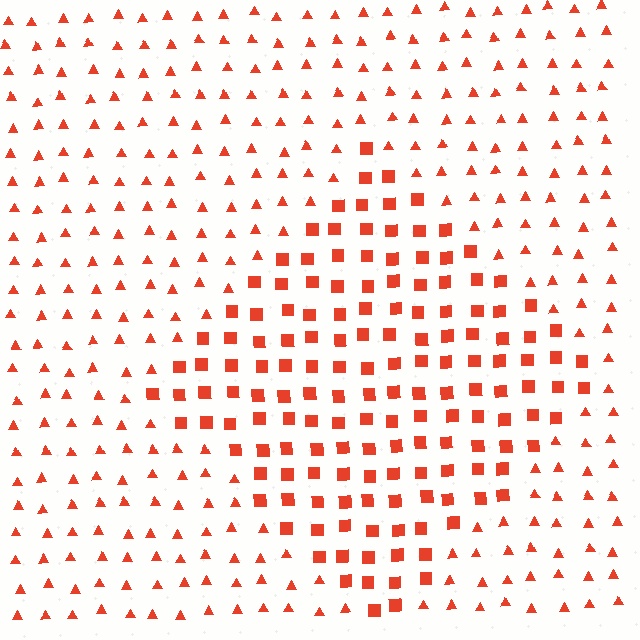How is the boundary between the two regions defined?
The boundary is defined by a change in element shape: squares inside vs. triangles outside. All elements share the same color and spacing.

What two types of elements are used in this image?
The image uses squares inside the diamond region and triangles outside it.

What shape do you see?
I see a diamond.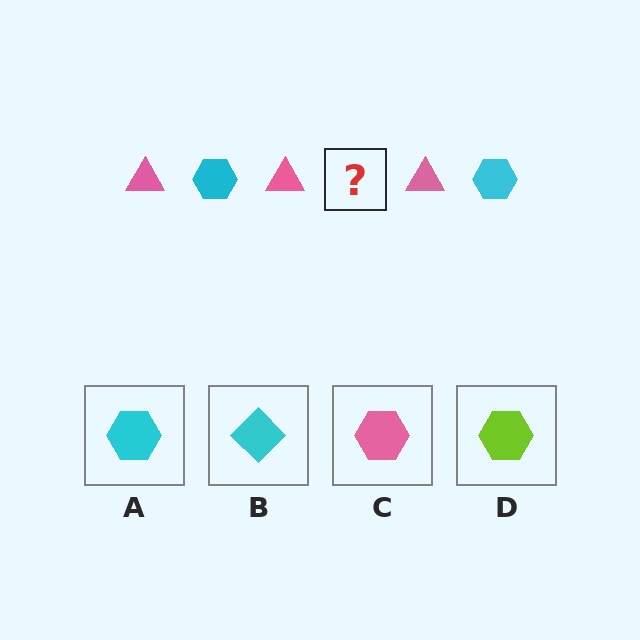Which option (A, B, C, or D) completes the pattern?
A.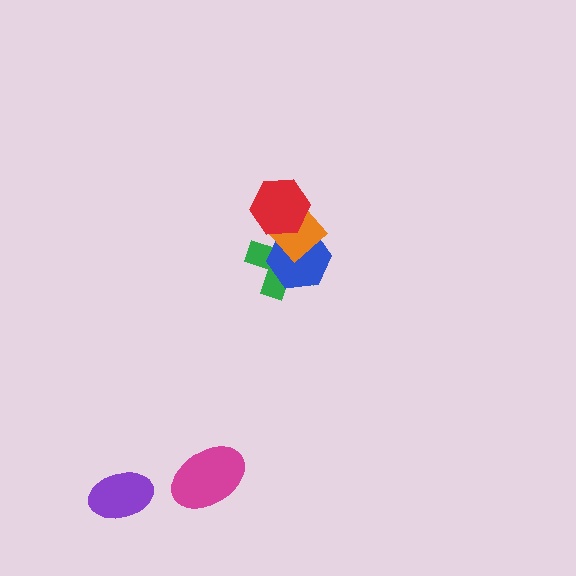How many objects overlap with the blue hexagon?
3 objects overlap with the blue hexagon.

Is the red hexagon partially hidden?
No, no other shape covers it.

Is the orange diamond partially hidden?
Yes, it is partially covered by another shape.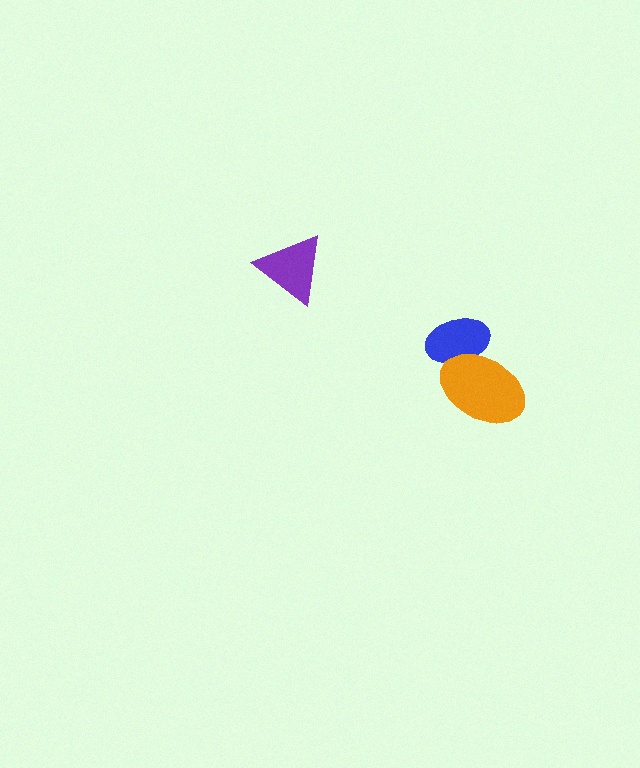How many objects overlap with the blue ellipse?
1 object overlaps with the blue ellipse.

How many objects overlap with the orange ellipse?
1 object overlaps with the orange ellipse.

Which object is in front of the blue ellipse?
The orange ellipse is in front of the blue ellipse.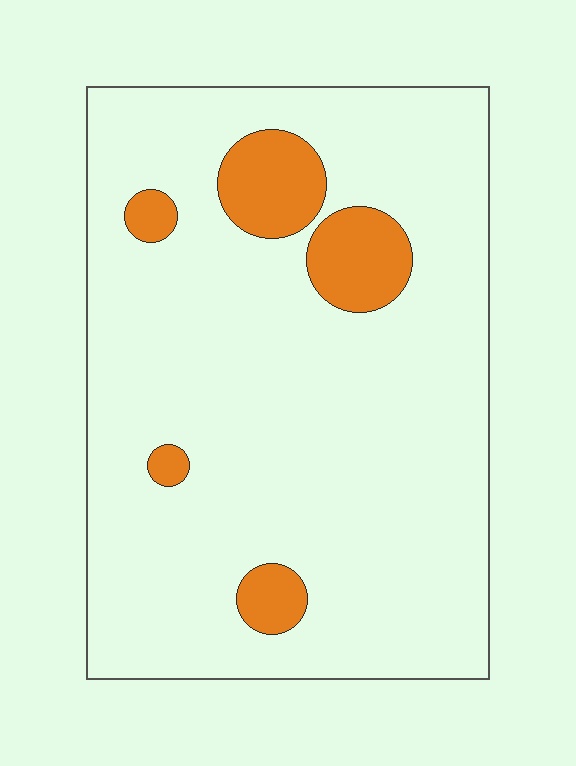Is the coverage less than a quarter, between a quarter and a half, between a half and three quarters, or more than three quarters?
Less than a quarter.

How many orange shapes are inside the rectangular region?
5.